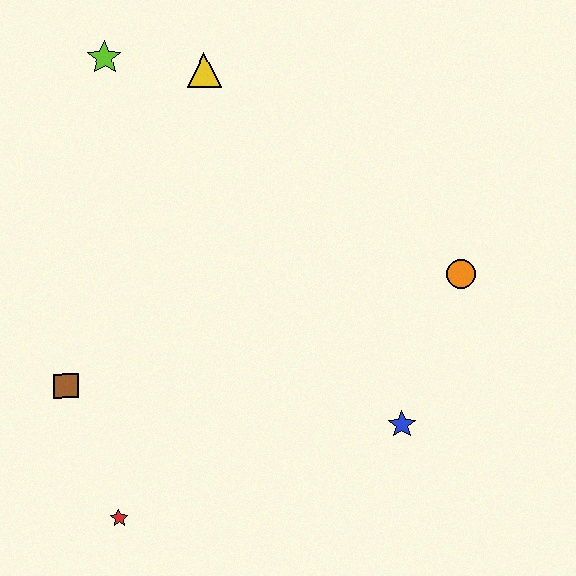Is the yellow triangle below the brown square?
No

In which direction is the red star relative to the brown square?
The red star is below the brown square.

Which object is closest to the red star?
The brown square is closest to the red star.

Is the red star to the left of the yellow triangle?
Yes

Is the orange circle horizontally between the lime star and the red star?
No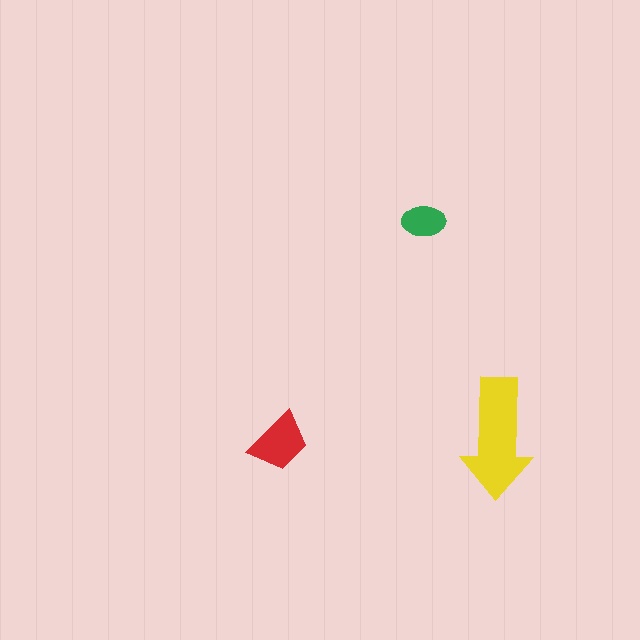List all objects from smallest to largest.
The green ellipse, the red trapezoid, the yellow arrow.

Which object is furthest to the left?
The red trapezoid is leftmost.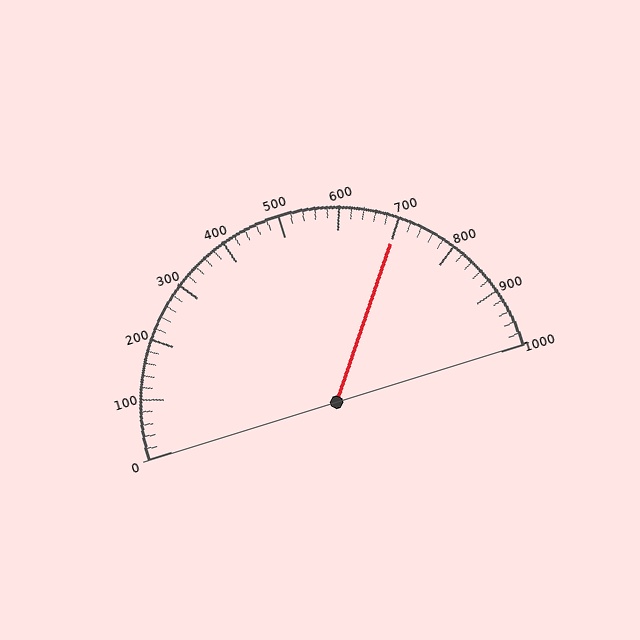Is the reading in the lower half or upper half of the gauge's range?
The reading is in the upper half of the range (0 to 1000).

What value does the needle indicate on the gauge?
The needle indicates approximately 700.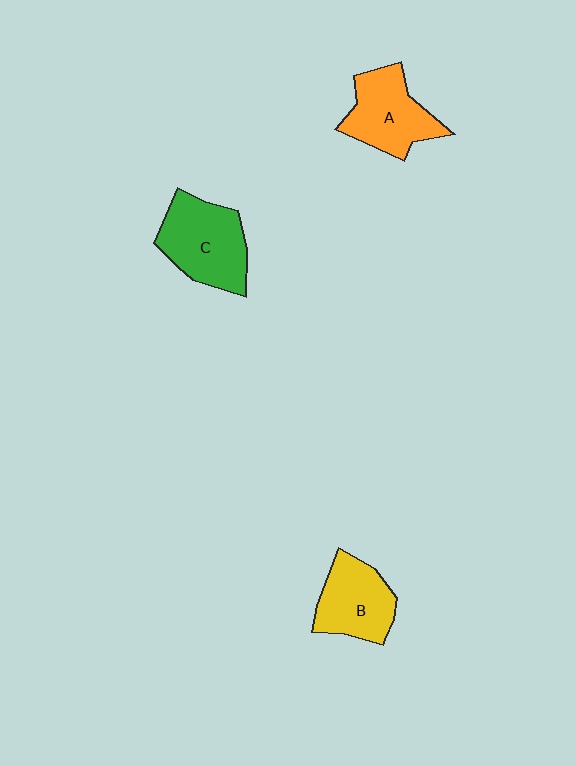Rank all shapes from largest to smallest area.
From largest to smallest: C (green), A (orange), B (yellow).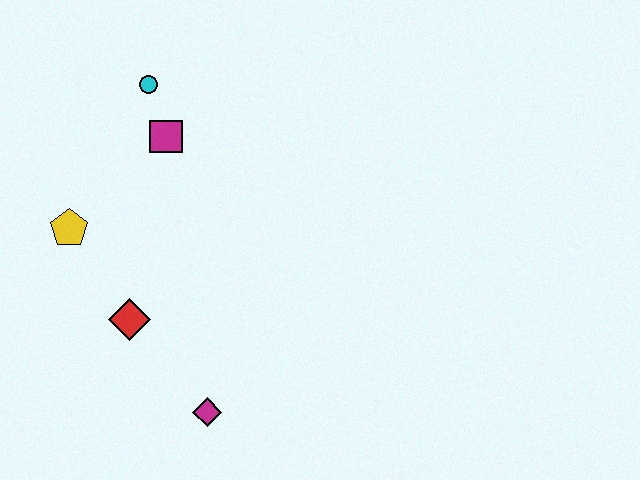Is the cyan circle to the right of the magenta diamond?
No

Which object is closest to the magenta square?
The cyan circle is closest to the magenta square.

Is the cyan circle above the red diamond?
Yes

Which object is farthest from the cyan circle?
The magenta diamond is farthest from the cyan circle.